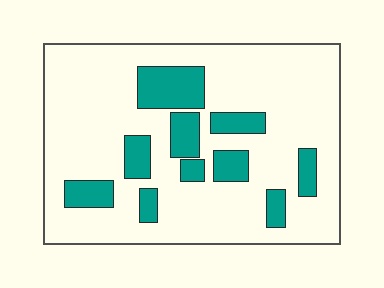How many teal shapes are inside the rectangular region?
10.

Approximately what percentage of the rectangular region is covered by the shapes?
Approximately 20%.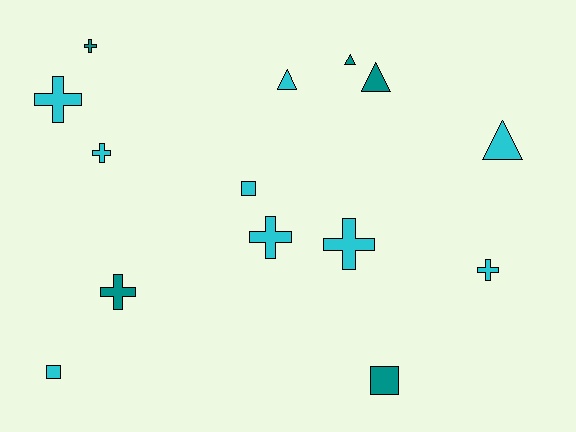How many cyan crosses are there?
There are 5 cyan crosses.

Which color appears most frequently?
Cyan, with 9 objects.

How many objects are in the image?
There are 14 objects.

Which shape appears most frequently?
Cross, with 7 objects.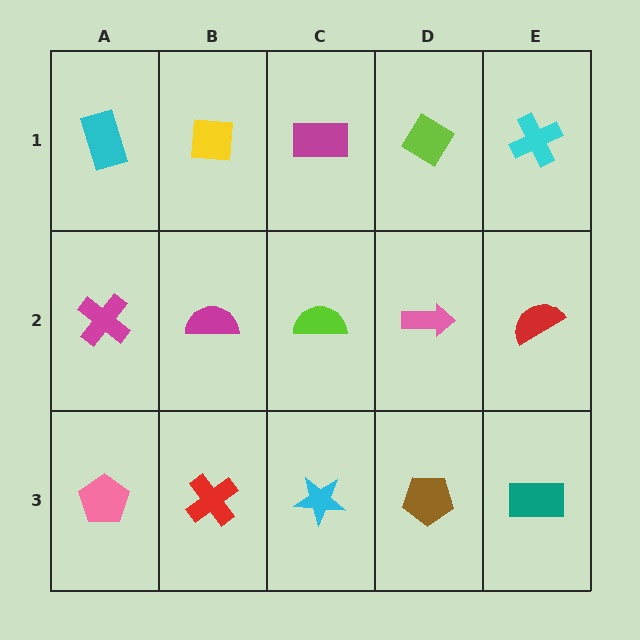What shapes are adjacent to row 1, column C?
A lime semicircle (row 2, column C), a yellow square (row 1, column B), a lime diamond (row 1, column D).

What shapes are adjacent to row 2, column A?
A cyan rectangle (row 1, column A), a pink pentagon (row 3, column A), a magenta semicircle (row 2, column B).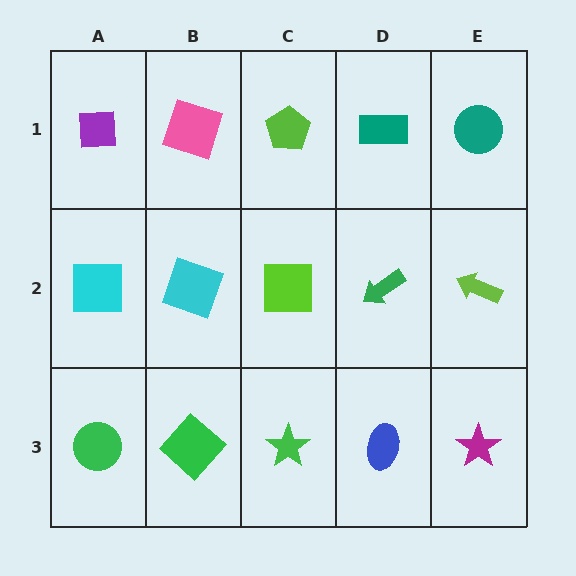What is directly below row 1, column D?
A green arrow.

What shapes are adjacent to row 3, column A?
A cyan square (row 2, column A), a green diamond (row 3, column B).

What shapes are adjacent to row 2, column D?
A teal rectangle (row 1, column D), a blue ellipse (row 3, column D), a lime square (row 2, column C), a lime arrow (row 2, column E).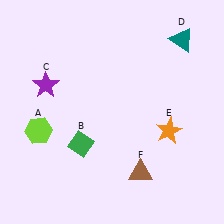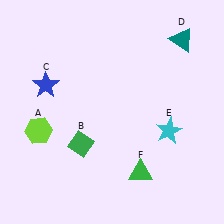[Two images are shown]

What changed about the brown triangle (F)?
In Image 1, F is brown. In Image 2, it changed to green.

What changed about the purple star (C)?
In Image 1, C is purple. In Image 2, it changed to blue.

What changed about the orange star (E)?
In Image 1, E is orange. In Image 2, it changed to cyan.